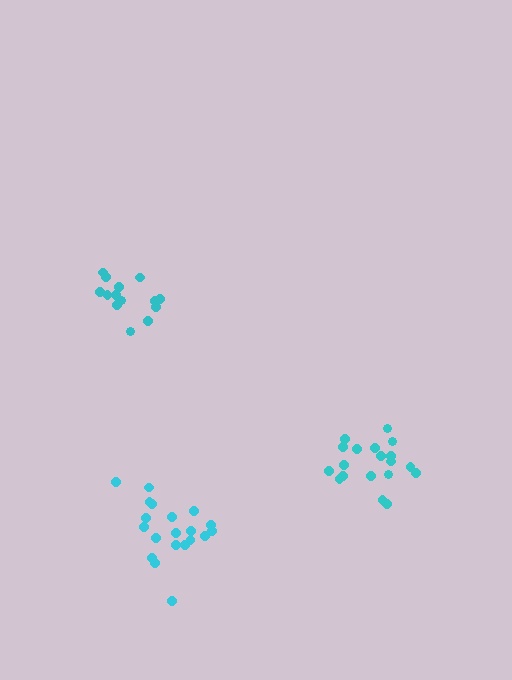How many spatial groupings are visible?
There are 3 spatial groupings.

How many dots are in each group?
Group 1: 19 dots, Group 2: 14 dots, Group 3: 20 dots (53 total).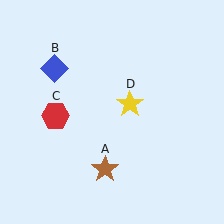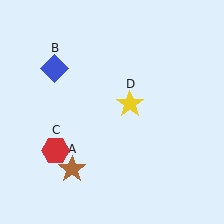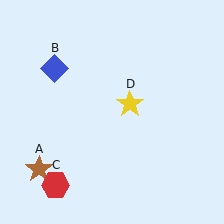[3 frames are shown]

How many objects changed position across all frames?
2 objects changed position: brown star (object A), red hexagon (object C).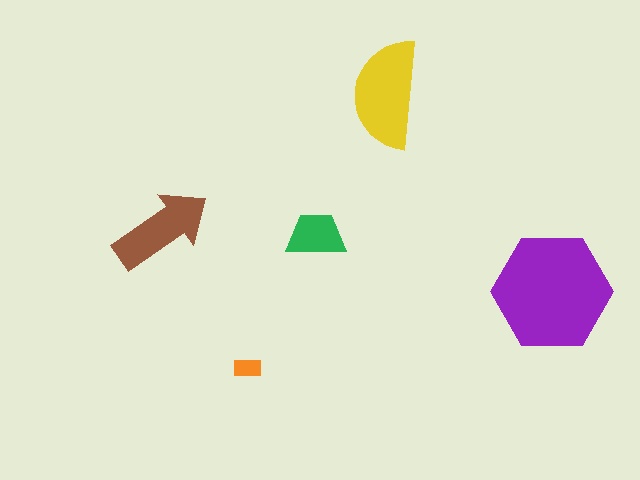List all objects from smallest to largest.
The orange rectangle, the green trapezoid, the brown arrow, the yellow semicircle, the purple hexagon.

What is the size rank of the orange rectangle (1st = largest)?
5th.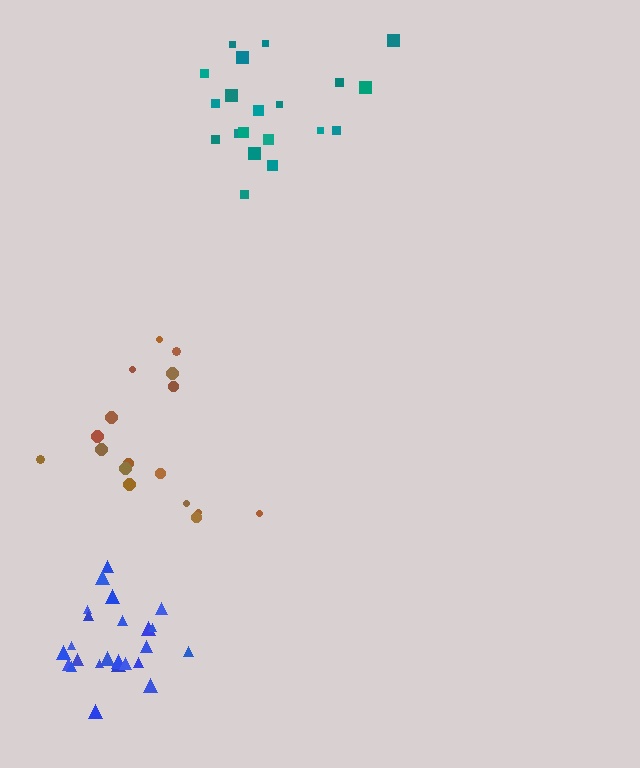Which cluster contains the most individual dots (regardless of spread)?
Blue (24).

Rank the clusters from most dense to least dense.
blue, teal, brown.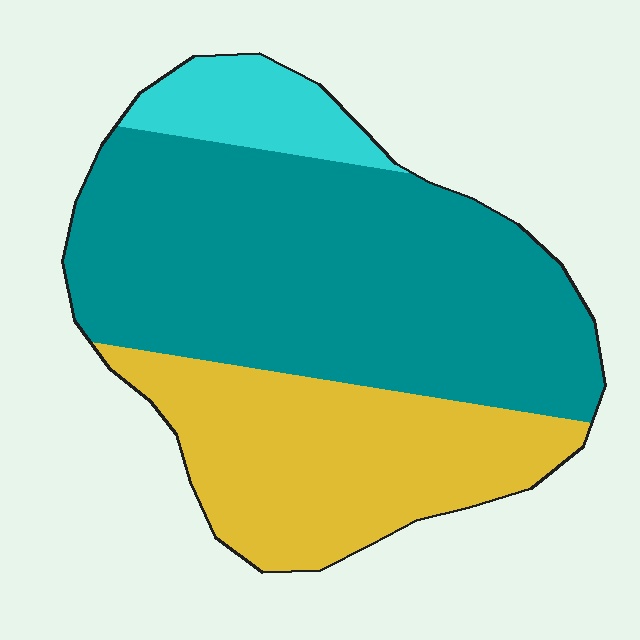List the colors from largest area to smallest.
From largest to smallest: teal, yellow, cyan.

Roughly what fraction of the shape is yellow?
Yellow takes up between a quarter and a half of the shape.